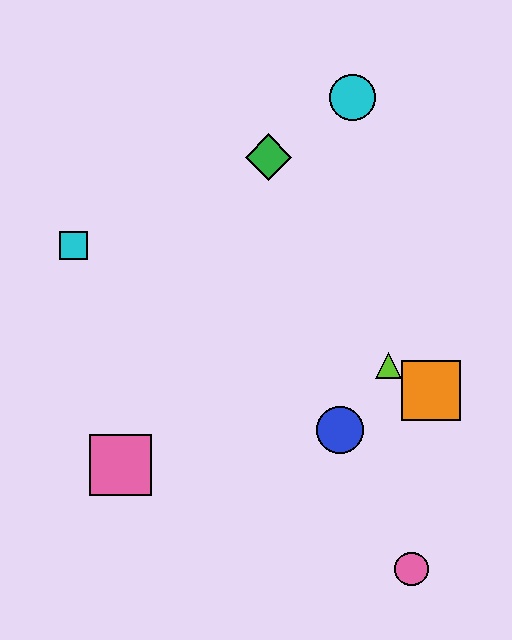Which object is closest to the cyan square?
The green diamond is closest to the cyan square.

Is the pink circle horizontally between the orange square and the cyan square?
Yes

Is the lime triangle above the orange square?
Yes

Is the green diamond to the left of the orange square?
Yes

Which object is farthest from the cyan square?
The pink circle is farthest from the cyan square.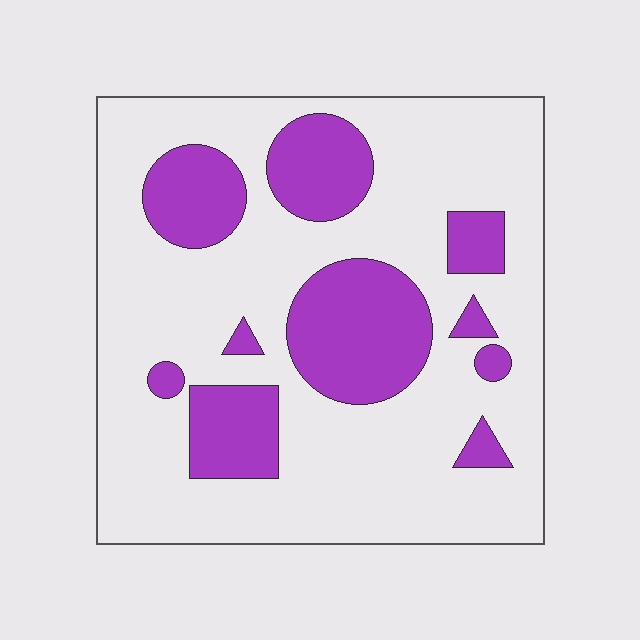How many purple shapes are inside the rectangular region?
10.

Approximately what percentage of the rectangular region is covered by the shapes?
Approximately 25%.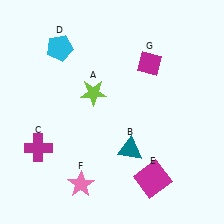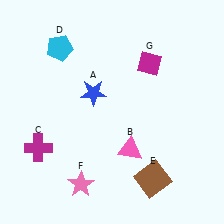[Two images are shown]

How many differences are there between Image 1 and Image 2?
There are 3 differences between the two images.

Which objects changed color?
A changed from lime to blue. B changed from teal to pink. E changed from magenta to brown.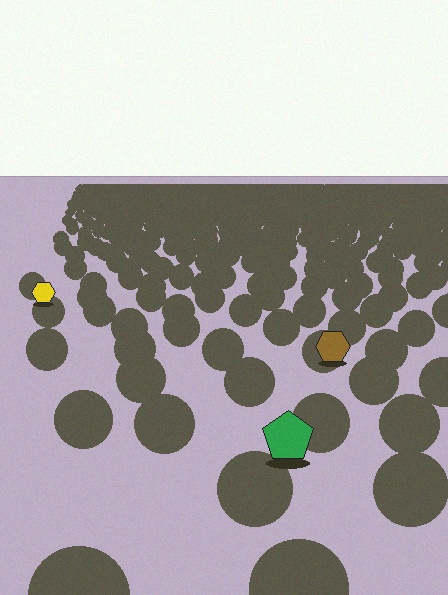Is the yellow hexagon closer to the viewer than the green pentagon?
No. The green pentagon is closer — you can tell from the texture gradient: the ground texture is coarser near it.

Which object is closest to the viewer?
The green pentagon is closest. The texture marks near it are larger and more spread out.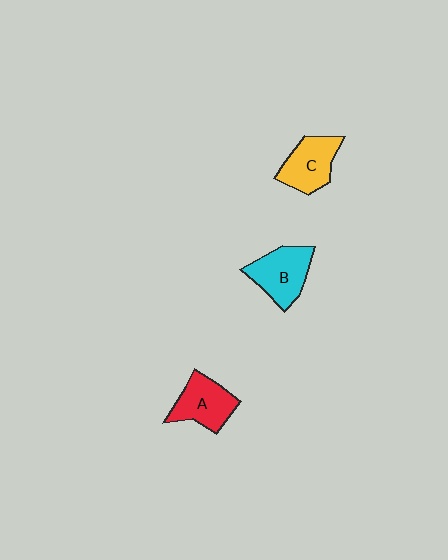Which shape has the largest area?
Shape B (cyan).